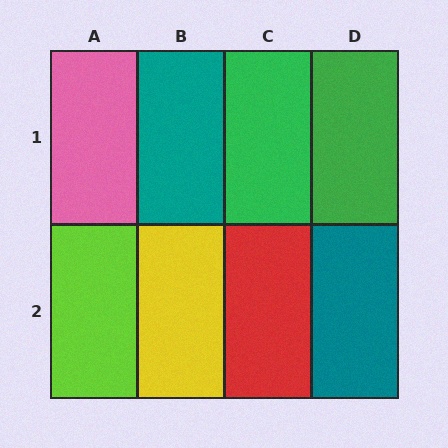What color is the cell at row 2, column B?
Yellow.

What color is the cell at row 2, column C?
Red.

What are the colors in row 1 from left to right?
Pink, teal, green, green.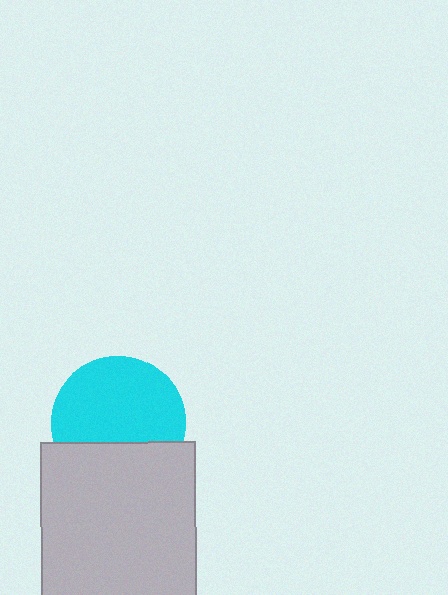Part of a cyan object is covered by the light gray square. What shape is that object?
It is a circle.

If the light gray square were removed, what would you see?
You would see the complete cyan circle.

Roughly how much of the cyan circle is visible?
Most of it is visible (roughly 68%).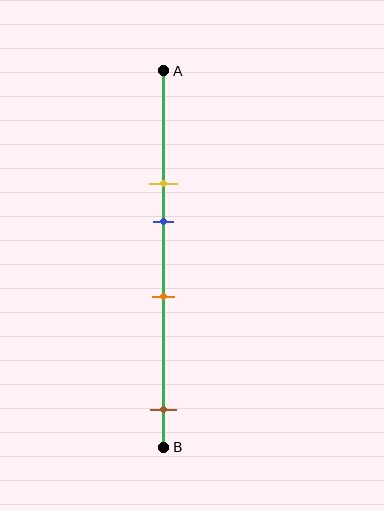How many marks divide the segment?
There are 4 marks dividing the segment.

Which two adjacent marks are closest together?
The yellow and blue marks are the closest adjacent pair.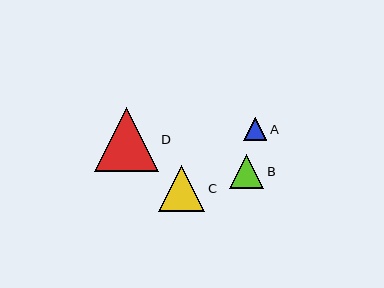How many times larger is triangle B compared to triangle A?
Triangle B is approximately 1.5 times the size of triangle A.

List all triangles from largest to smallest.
From largest to smallest: D, C, B, A.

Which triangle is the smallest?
Triangle A is the smallest with a size of approximately 23 pixels.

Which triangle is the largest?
Triangle D is the largest with a size of approximately 63 pixels.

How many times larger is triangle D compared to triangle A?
Triangle D is approximately 2.8 times the size of triangle A.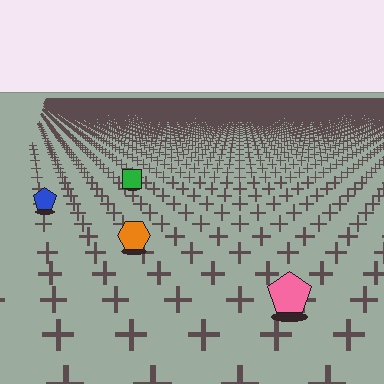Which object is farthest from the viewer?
The green square is farthest from the viewer. It appears smaller and the ground texture around it is denser.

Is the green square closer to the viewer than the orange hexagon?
No. The orange hexagon is closer — you can tell from the texture gradient: the ground texture is coarser near it.